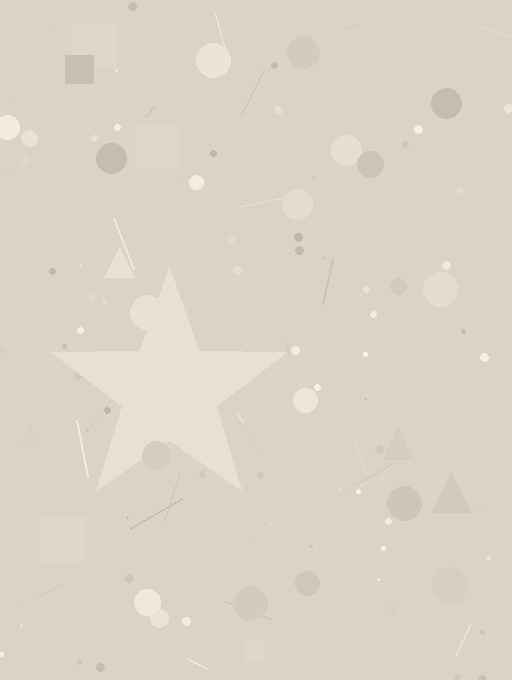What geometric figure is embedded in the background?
A star is embedded in the background.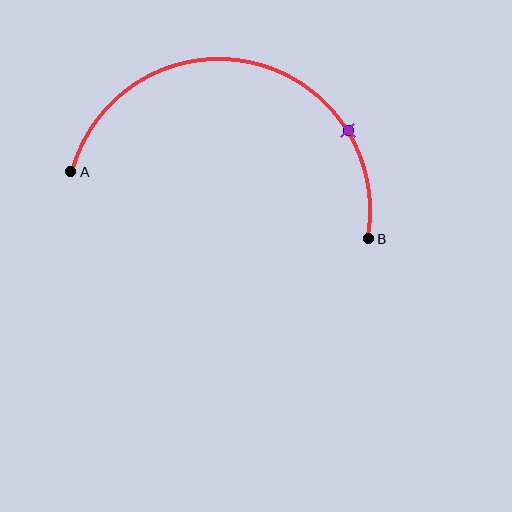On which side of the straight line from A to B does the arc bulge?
The arc bulges above the straight line connecting A and B.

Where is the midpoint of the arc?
The arc midpoint is the point on the curve farthest from the straight line joining A and B. It sits above that line.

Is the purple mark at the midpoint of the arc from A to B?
No. The purple mark lies on the arc but is closer to endpoint B. The arc midpoint would be at the point on the curve equidistant along the arc from both A and B.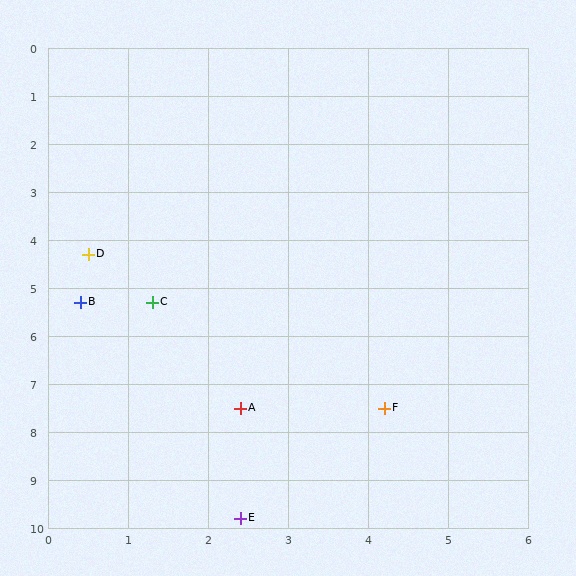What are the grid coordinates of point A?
Point A is at approximately (2.4, 7.5).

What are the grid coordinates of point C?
Point C is at approximately (1.3, 5.3).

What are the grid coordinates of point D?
Point D is at approximately (0.5, 4.3).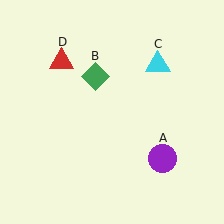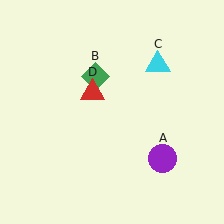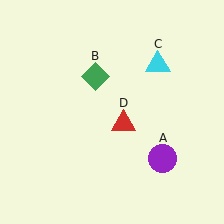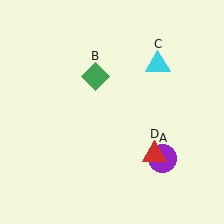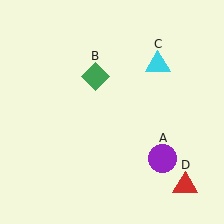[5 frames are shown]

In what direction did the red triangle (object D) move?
The red triangle (object D) moved down and to the right.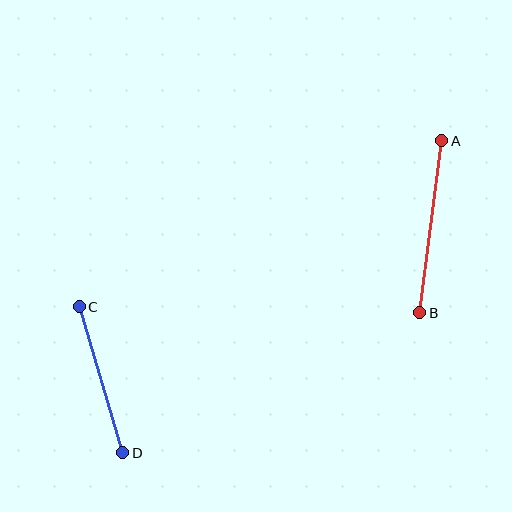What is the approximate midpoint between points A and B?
The midpoint is at approximately (431, 227) pixels.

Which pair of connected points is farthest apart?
Points A and B are farthest apart.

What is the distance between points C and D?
The distance is approximately 152 pixels.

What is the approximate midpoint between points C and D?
The midpoint is at approximately (101, 380) pixels.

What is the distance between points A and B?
The distance is approximately 173 pixels.